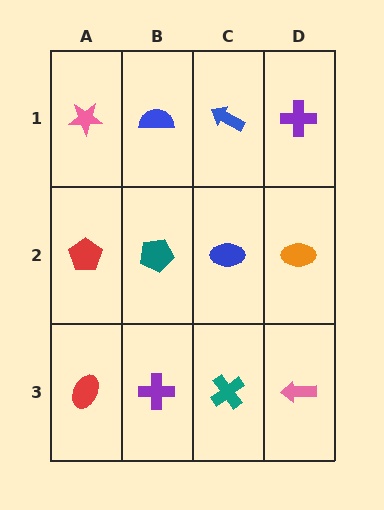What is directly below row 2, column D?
A pink arrow.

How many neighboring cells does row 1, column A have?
2.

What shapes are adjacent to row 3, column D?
An orange ellipse (row 2, column D), a teal cross (row 3, column C).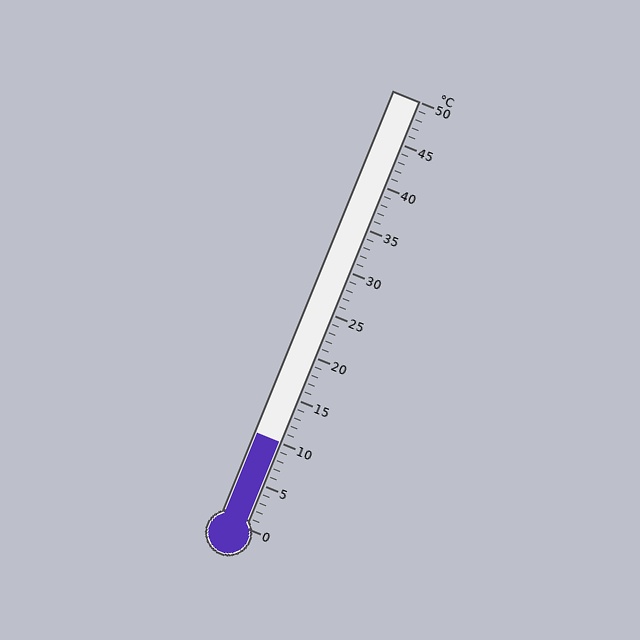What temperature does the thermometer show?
The thermometer shows approximately 10°C.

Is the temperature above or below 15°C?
The temperature is below 15°C.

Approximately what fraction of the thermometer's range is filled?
The thermometer is filled to approximately 20% of its range.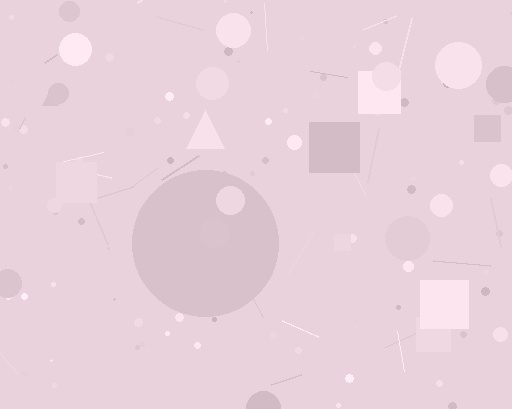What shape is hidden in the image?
A circle is hidden in the image.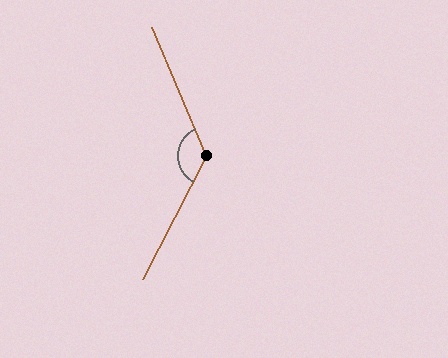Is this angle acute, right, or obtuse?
It is obtuse.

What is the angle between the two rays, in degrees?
Approximately 130 degrees.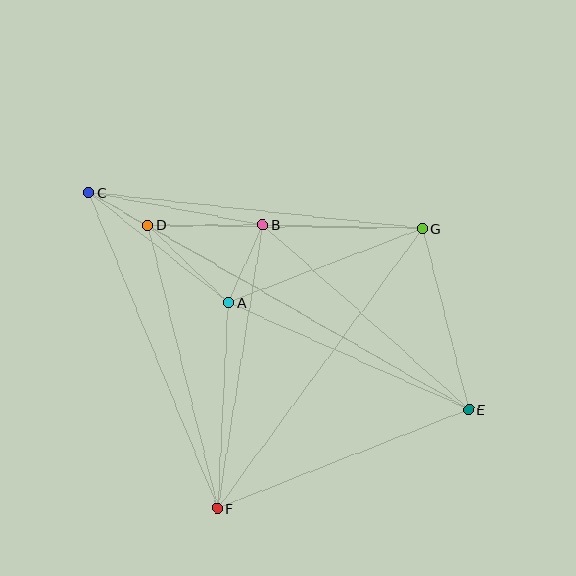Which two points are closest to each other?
Points C and D are closest to each other.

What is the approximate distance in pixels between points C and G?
The distance between C and G is approximately 336 pixels.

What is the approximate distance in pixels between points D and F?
The distance between D and F is approximately 292 pixels.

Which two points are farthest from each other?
Points C and E are farthest from each other.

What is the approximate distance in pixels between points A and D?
The distance between A and D is approximately 112 pixels.